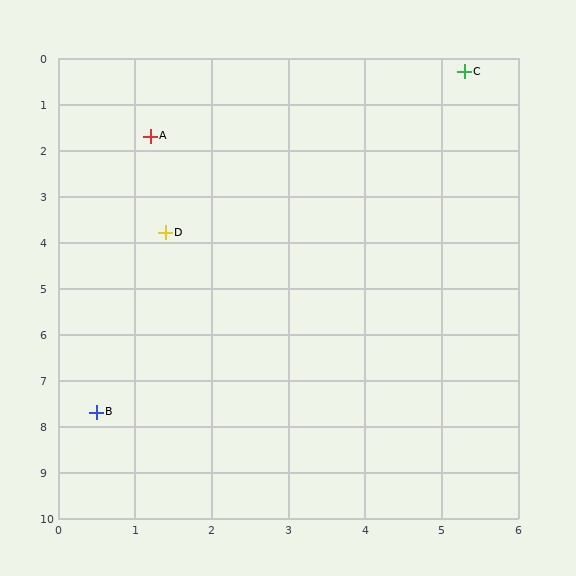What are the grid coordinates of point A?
Point A is at approximately (1.2, 1.7).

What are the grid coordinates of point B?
Point B is at approximately (0.5, 7.7).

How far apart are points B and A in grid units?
Points B and A are about 6.0 grid units apart.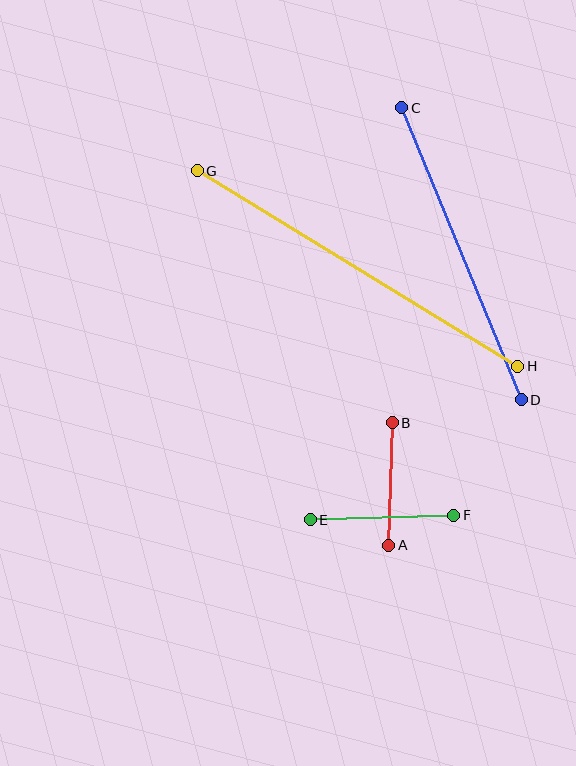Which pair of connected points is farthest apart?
Points G and H are farthest apart.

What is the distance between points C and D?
The distance is approximately 316 pixels.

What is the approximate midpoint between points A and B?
The midpoint is at approximately (391, 484) pixels.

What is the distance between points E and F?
The distance is approximately 143 pixels.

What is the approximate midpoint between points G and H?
The midpoint is at approximately (357, 268) pixels.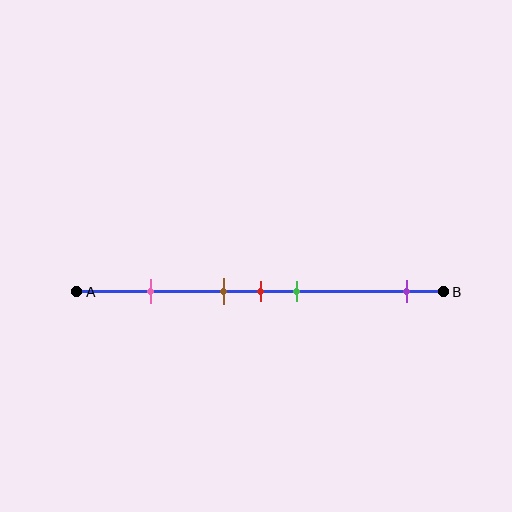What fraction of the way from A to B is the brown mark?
The brown mark is approximately 40% (0.4) of the way from A to B.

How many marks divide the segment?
There are 5 marks dividing the segment.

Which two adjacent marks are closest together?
The brown and red marks are the closest adjacent pair.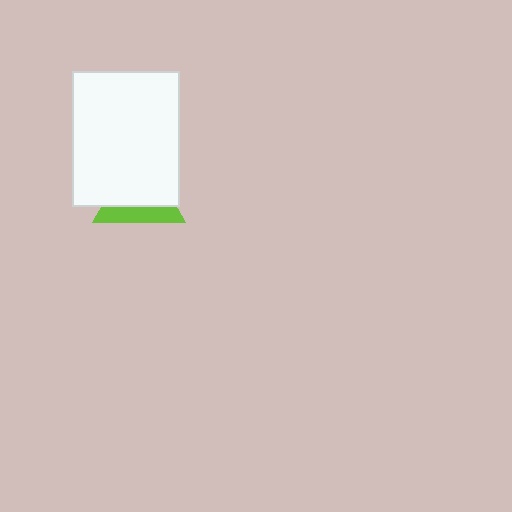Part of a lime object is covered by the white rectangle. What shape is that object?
It is a triangle.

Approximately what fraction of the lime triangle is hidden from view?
Roughly 65% of the lime triangle is hidden behind the white rectangle.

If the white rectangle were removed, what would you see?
You would see the complete lime triangle.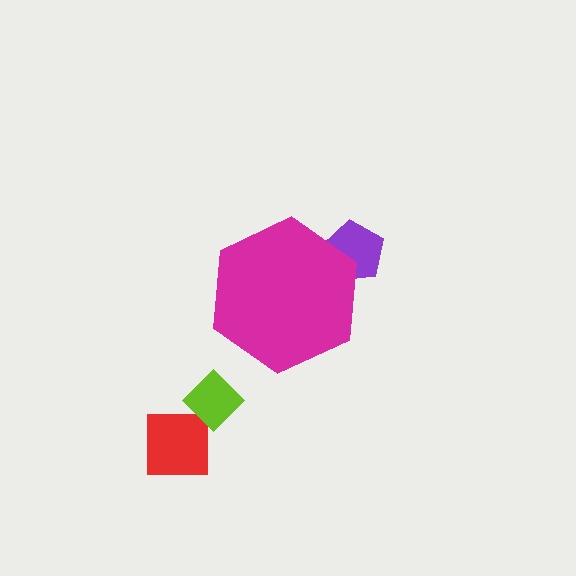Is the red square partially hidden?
No, the red square is fully visible.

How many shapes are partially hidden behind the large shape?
1 shape is partially hidden.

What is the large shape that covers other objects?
A magenta hexagon.